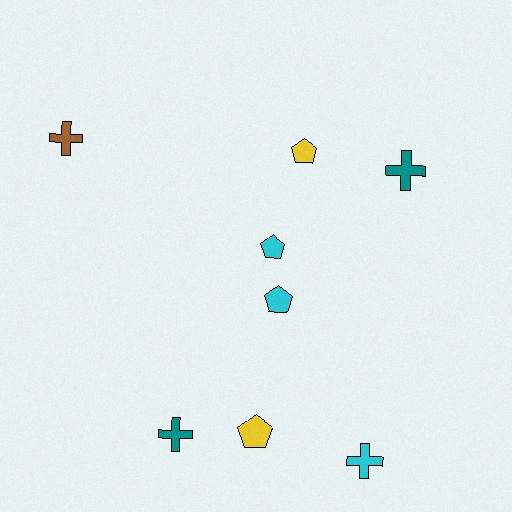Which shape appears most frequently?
Pentagon, with 4 objects.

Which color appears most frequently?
Cyan, with 3 objects.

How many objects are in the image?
There are 8 objects.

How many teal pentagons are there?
There are no teal pentagons.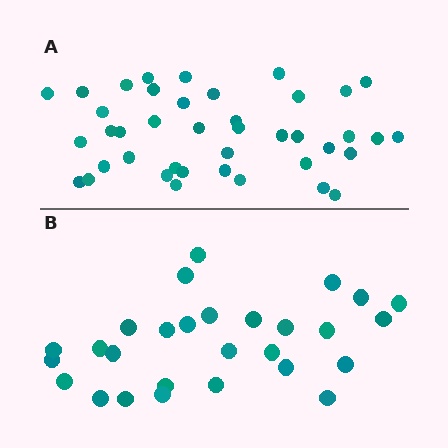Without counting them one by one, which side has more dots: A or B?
Region A (the top region) has more dots.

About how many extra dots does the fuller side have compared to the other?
Region A has approximately 15 more dots than region B.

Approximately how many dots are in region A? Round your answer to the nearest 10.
About 40 dots. (The exact count is 41, which rounds to 40.)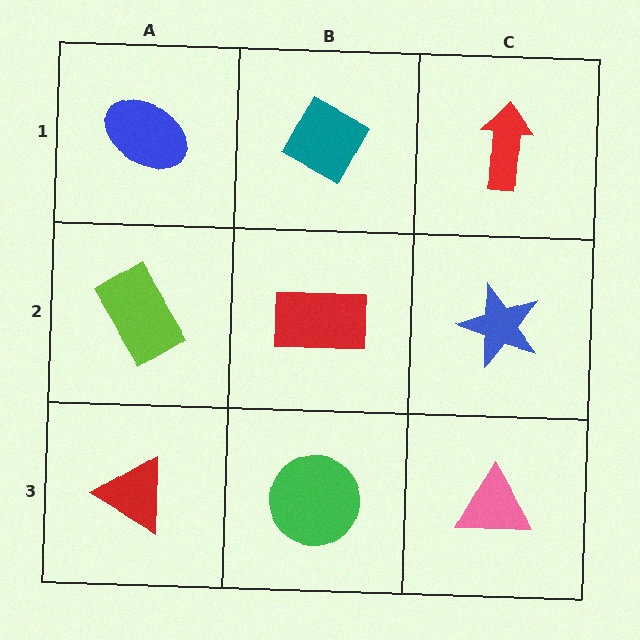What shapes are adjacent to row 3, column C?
A blue star (row 2, column C), a green circle (row 3, column B).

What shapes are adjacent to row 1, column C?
A blue star (row 2, column C), a teal diamond (row 1, column B).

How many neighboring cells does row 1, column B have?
3.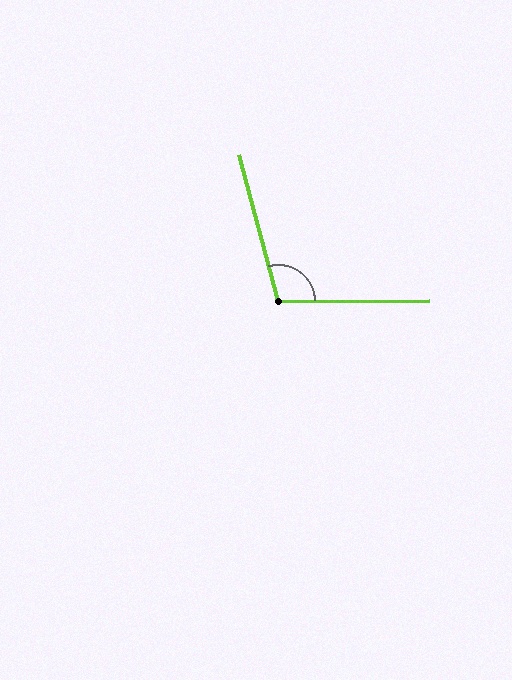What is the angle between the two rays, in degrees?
Approximately 105 degrees.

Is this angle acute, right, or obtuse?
It is obtuse.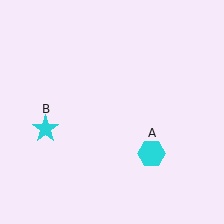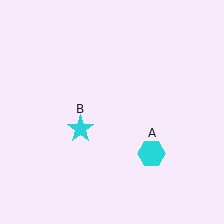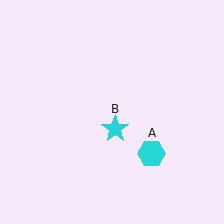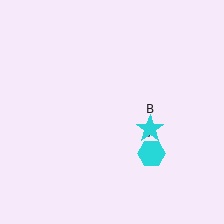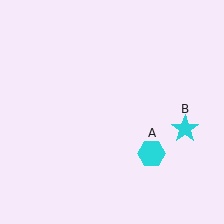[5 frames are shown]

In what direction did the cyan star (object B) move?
The cyan star (object B) moved right.